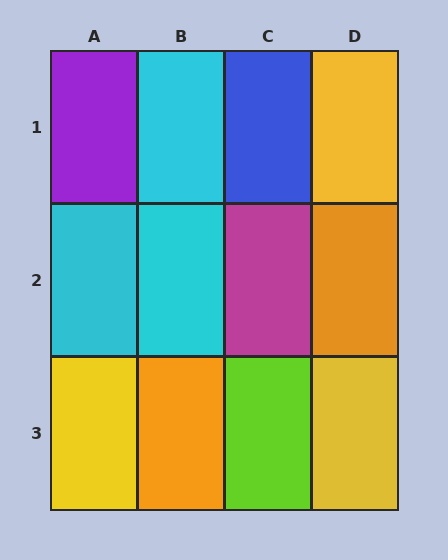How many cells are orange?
2 cells are orange.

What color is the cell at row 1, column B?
Cyan.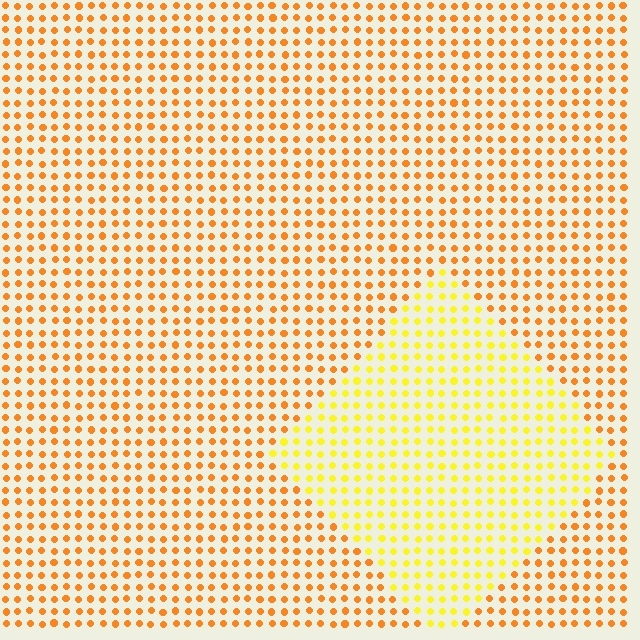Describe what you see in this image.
The image is filled with small orange elements in a uniform arrangement. A diamond-shaped region is visible where the elements are tinted to a slightly different hue, forming a subtle color boundary.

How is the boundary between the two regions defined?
The boundary is defined purely by a slight shift in hue (about 31 degrees). Spacing, size, and orientation are identical on both sides.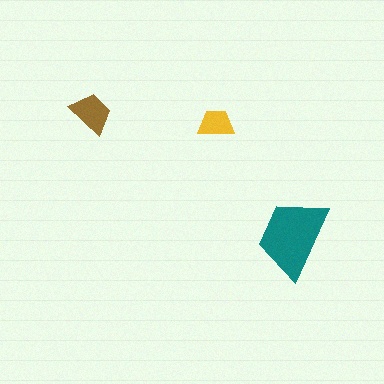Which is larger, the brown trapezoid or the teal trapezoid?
The teal one.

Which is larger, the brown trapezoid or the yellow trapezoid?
The brown one.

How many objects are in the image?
There are 3 objects in the image.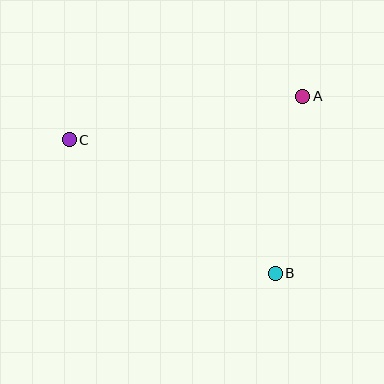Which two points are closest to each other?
Points A and B are closest to each other.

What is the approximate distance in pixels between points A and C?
The distance between A and C is approximately 238 pixels.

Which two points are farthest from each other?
Points B and C are farthest from each other.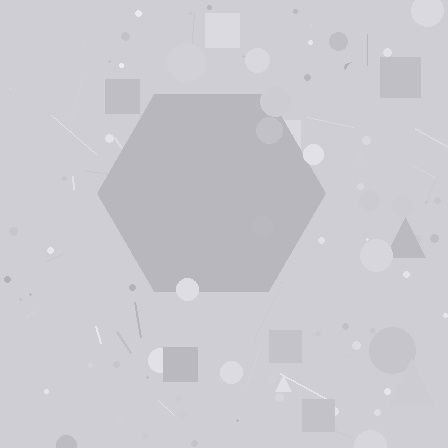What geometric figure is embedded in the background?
A hexagon is embedded in the background.